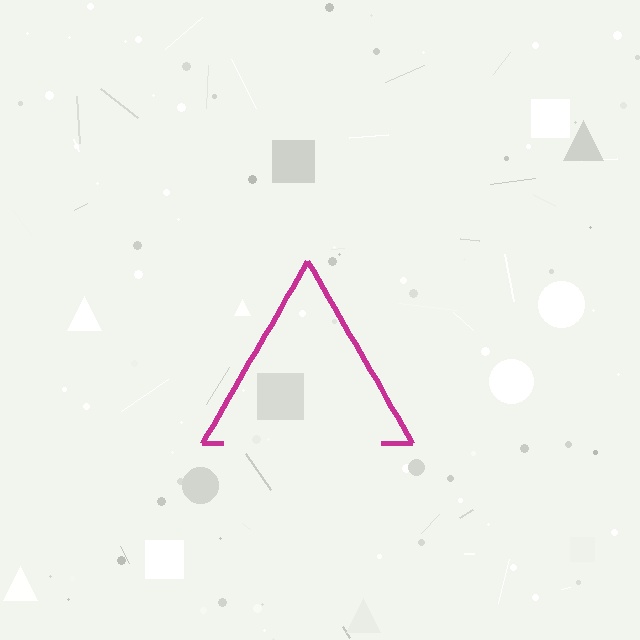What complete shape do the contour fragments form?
The contour fragments form a triangle.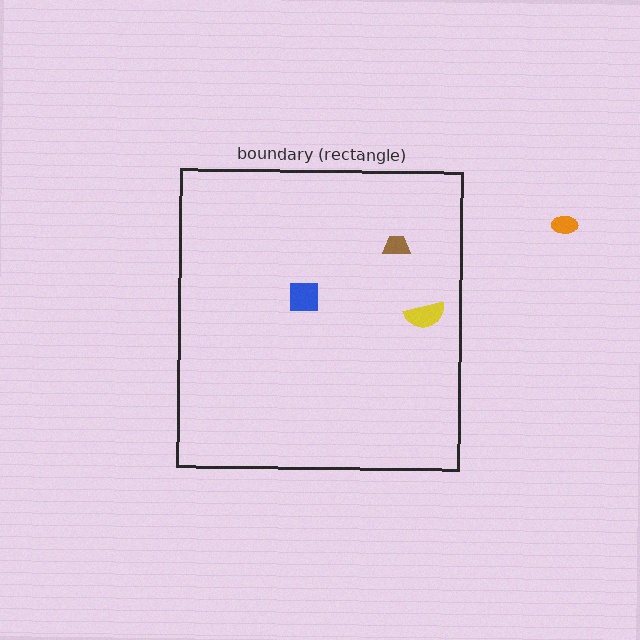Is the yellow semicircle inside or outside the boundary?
Inside.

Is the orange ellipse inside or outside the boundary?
Outside.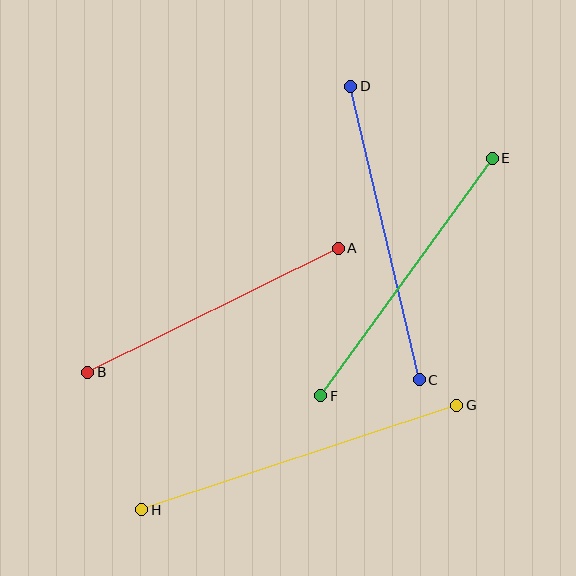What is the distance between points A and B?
The distance is approximately 280 pixels.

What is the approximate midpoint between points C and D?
The midpoint is at approximately (385, 233) pixels.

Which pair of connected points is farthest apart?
Points G and H are farthest apart.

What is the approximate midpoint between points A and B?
The midpoint is at approximately (213, 310) pixels.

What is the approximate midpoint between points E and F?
The midpoint is at approximately (406, 277) pixels.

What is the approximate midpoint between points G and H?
The midpoint is at approximately (299, 458) pixels.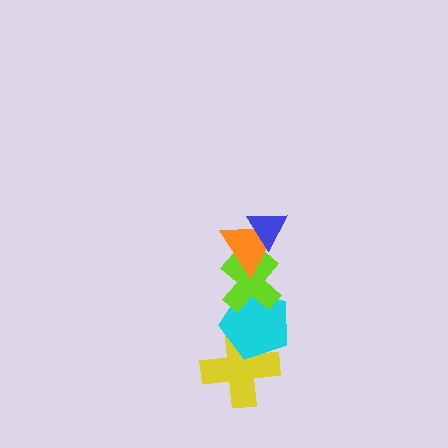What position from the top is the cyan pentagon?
The cyan pentagon is 4th from the top.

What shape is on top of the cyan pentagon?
The lime cross is on top of the cyan pentagon.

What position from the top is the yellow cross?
The yellow cross is 5th from the top.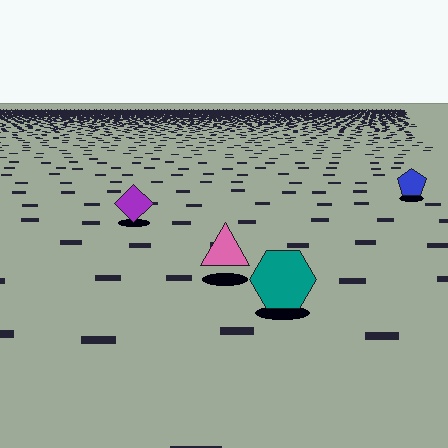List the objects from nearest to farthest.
From nearest to farthest: the teal hexagon, the pink triangle, the purple diamond, the blue pentagon.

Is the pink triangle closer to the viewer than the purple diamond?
Yes. The pink triangle is closer — you can tell from the texture gradient: the ground texture is coarser near it.